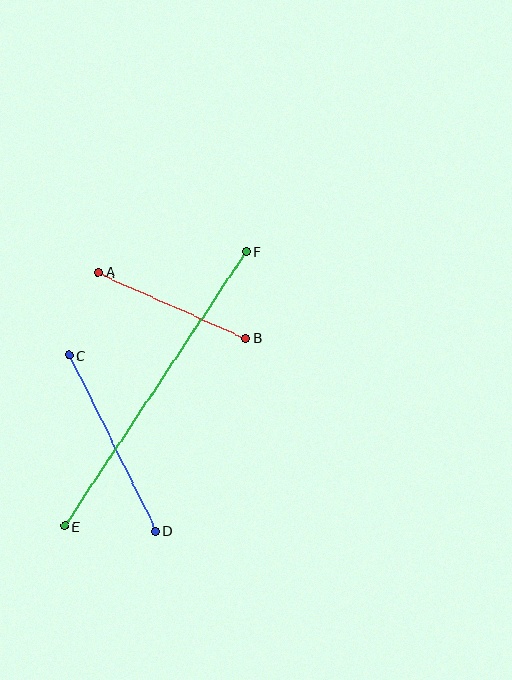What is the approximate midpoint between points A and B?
The midpoint is at approximately (172, 305) pixels.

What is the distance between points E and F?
The distance is approximately 329 pixels.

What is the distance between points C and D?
The distance is approximately 196 pixels.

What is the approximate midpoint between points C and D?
The midpoint is at approximately (112, 443) pixels.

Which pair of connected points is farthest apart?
Points E and F are farthest apart.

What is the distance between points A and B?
The distance is approximately 161 pixels.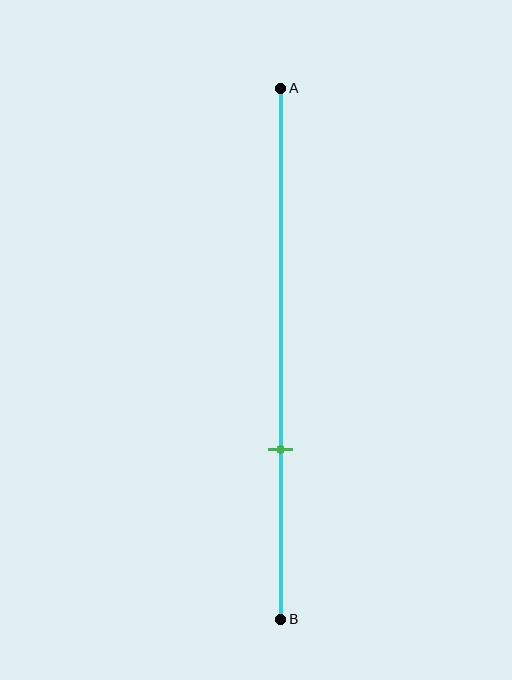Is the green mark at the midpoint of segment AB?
No, the mark is at about 70% from A, not at the 50% midpoint.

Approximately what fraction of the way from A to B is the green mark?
The green mark is approximately 70% of the way from A to B.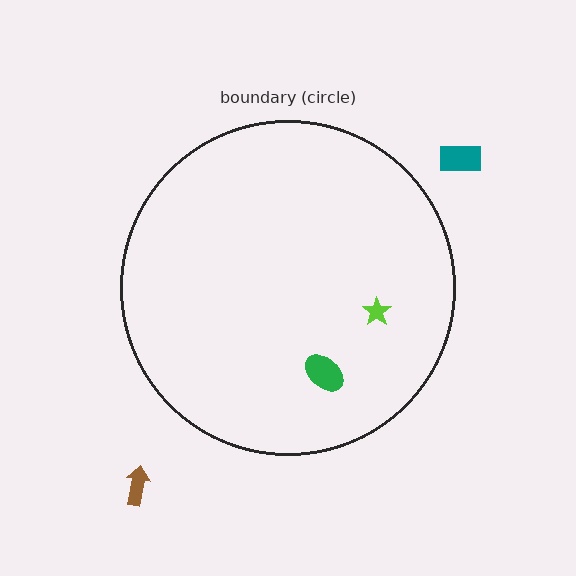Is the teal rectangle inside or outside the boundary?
Outside.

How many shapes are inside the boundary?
2 inside, 2 outside.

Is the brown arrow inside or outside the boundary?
Outside.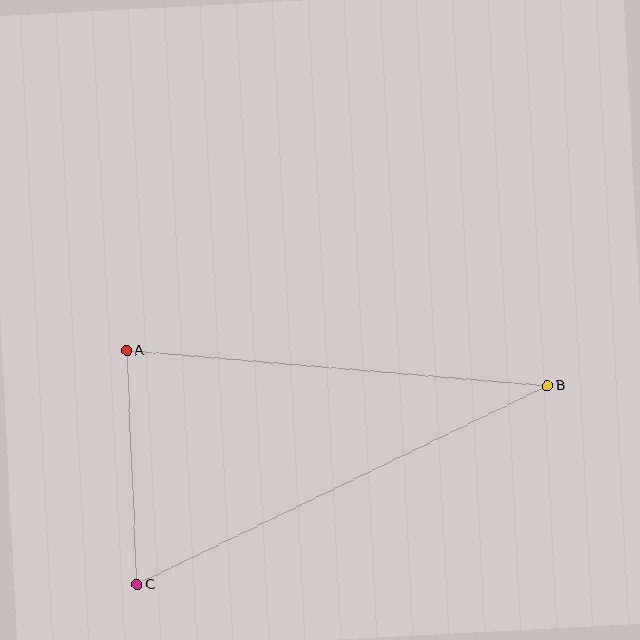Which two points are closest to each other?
Points A and C are closest to each other.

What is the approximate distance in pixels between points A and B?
The distance between A and B is approximately 422 pixels.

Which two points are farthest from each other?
Points B and C are farthest from each other.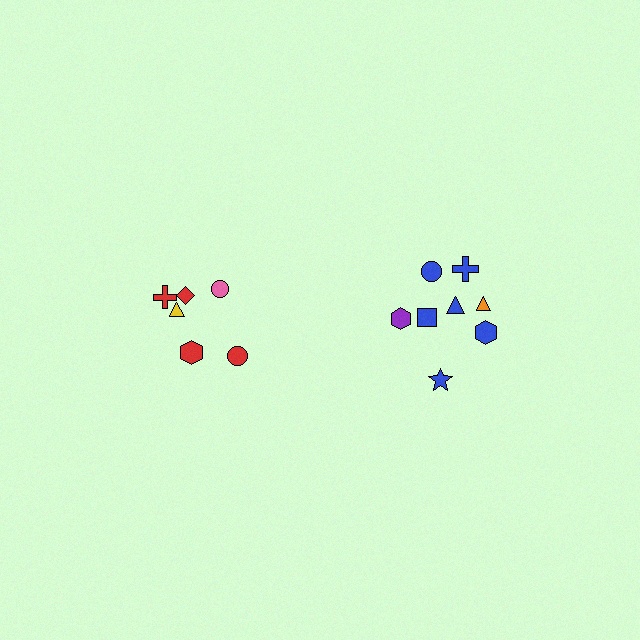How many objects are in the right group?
There are 8 objects.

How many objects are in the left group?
There are 6 objects.